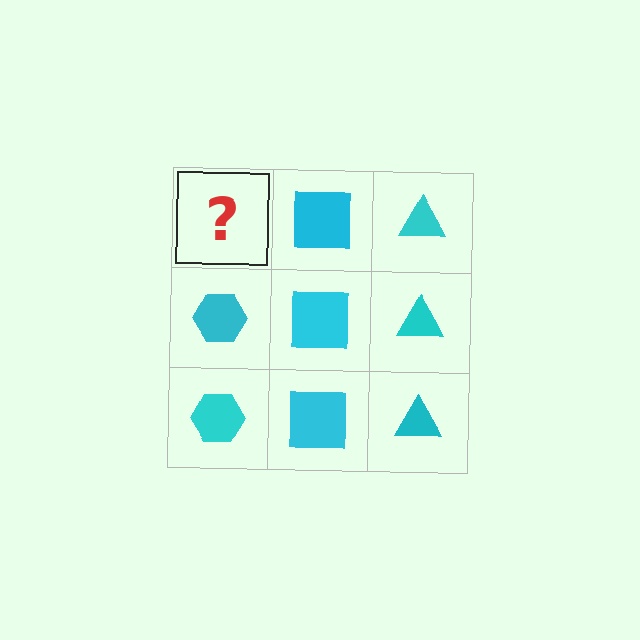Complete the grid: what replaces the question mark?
The question mark should be replaced with a cyan hexagon.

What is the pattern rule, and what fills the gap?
The rule is that each column has a consistent shape. The gap should be filled with a cyan hexagon.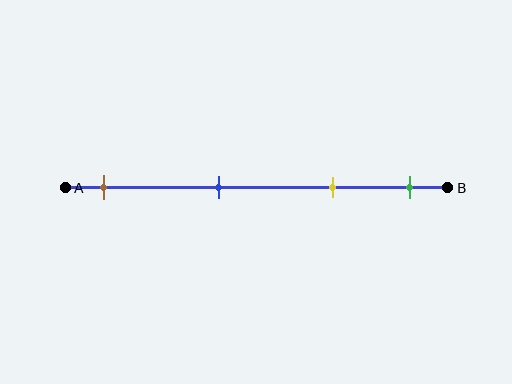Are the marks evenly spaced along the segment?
No, the marks are not evenly spaced.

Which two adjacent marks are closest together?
The yellow and green marks are the closest adjacent pair.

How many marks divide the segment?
There are 4 marks dividing the segment.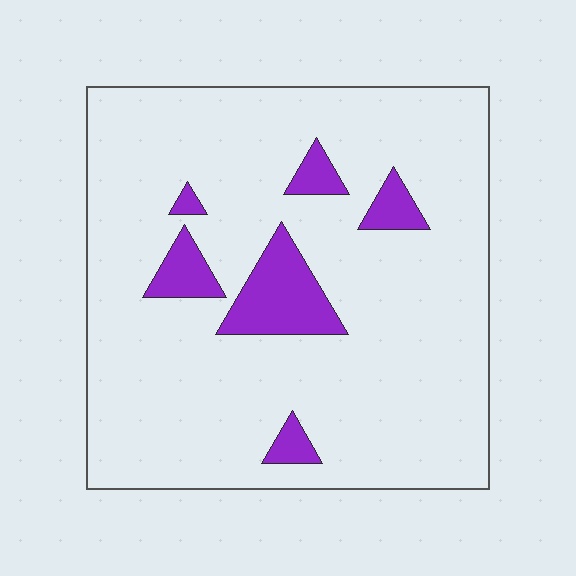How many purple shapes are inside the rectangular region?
6.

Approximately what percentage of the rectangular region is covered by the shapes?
Approximately 10%.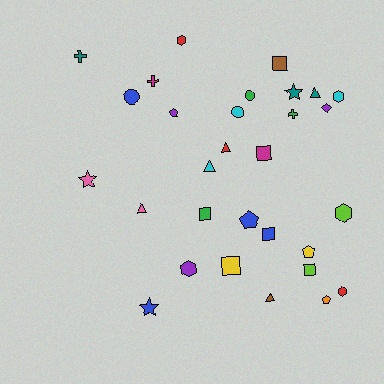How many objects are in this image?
There are 30 objects.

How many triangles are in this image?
There are 5 triangles.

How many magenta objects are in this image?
There are 2 magenta objects.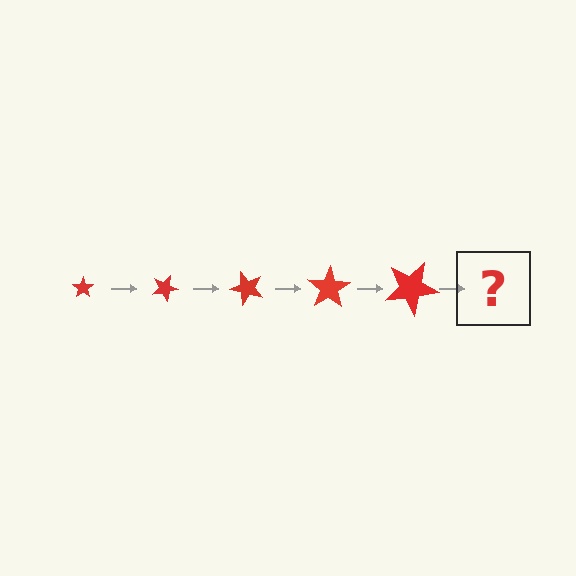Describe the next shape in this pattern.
It should be a star, larger than the previous one and rotated 125 degrees from the start.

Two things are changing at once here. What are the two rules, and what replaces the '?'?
The two rules are that the star grows larger each step and it rotates 25 degrees each step. The '?' should be a star, larger than the previous one and rotated 125 degrees from the start.